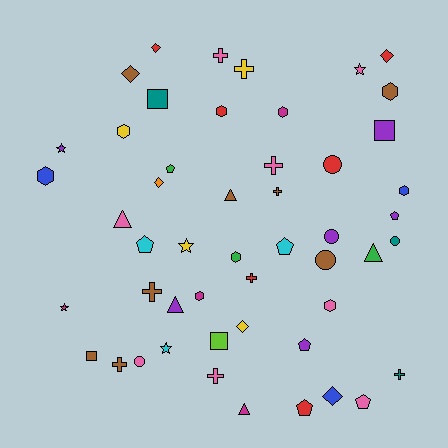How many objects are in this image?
There are 50 objects.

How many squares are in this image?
There are 4 squares.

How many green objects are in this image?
There are 3 green objects.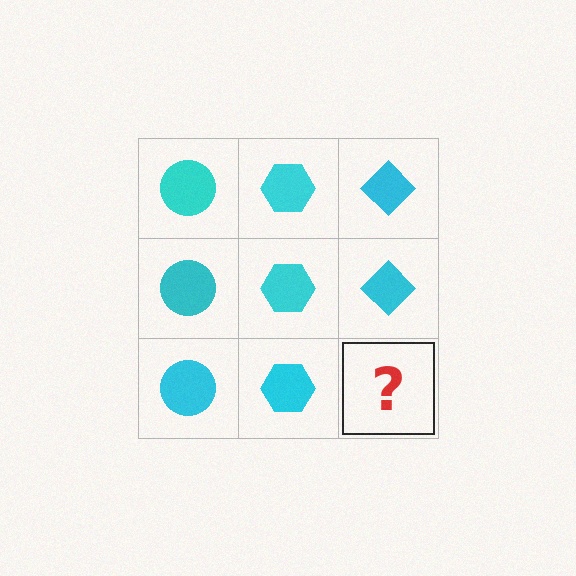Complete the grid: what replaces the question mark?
The question mark should be replaced with a cyan diamond.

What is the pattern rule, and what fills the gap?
The rule is that each column has a consistent shape. The gap should be filled with a cyan diamond.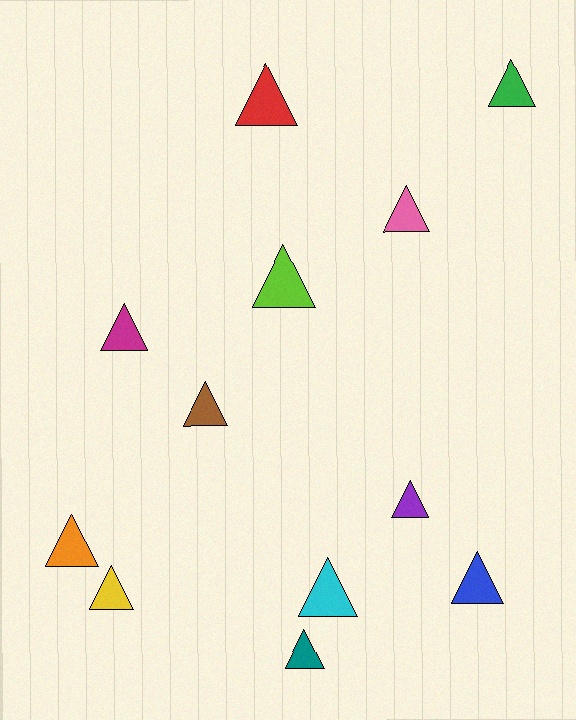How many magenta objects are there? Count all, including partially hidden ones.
There is 1 magenta object.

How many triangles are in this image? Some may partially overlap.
There are 12 triangles.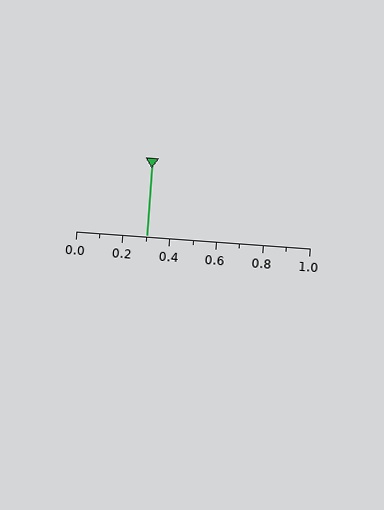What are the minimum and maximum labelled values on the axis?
The axis runs from 0.0 to 1.0.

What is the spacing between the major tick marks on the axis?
The major ticks are spaced 0.2 apart.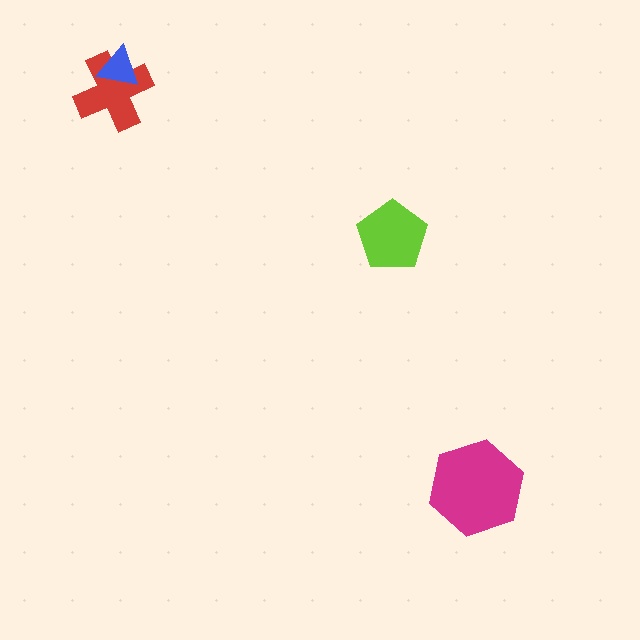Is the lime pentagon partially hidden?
No, no other shape covers it.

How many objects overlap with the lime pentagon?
0 objects overlap with the lime pentagon.